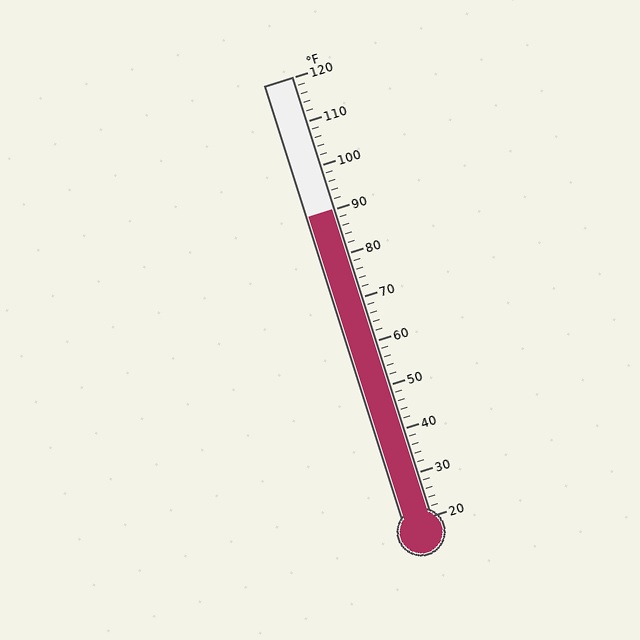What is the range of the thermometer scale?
The thermometer scale ranges from 20°F to 120°F.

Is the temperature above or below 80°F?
The temperature is above 80°F.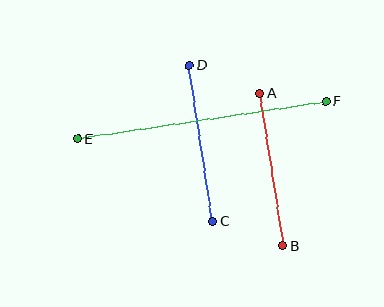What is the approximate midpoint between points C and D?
The midpoint is at approximately (201, 143) pixels.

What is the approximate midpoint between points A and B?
The midpoint is at approximately (272, 169) pixels.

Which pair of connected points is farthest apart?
Points E and F are farthest apart.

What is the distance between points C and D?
The distance is approximately 157 pixels.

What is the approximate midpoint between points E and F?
The midpoint is at approximately (202, 120) pixels.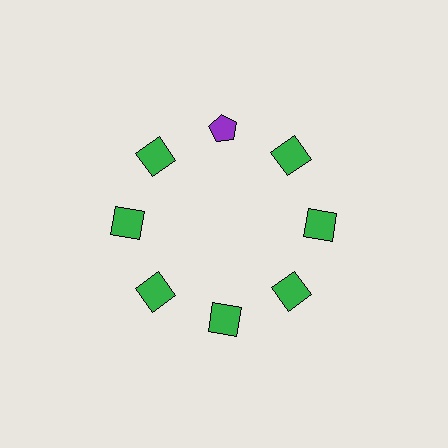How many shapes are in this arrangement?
There are 8 shapes arranged in a ring pattern.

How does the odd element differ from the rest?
It differs in both color (purple instead of green) and shape (pentagon instead of square).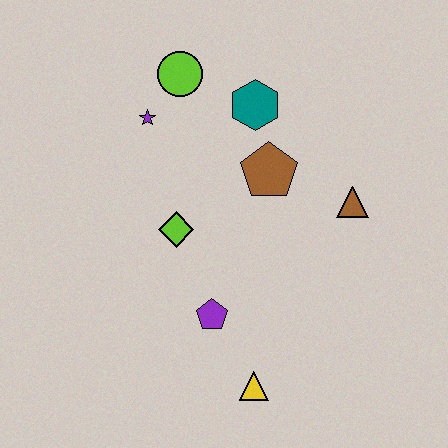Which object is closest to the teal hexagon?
The brown pentagon is closest to the teal hexagon.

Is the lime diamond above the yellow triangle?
Yes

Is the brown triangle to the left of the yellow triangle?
No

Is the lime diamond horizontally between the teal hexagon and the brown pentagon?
No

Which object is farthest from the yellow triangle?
The lime circle is farthest from the yellow triangle.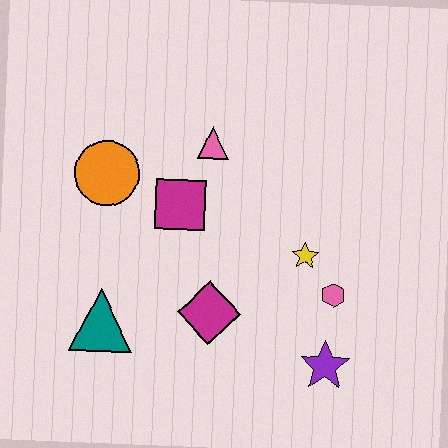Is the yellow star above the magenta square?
No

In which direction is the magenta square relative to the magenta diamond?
The magenta square is above the magenta diamond.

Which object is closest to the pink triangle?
The magenta square is closest to the pink triangle.